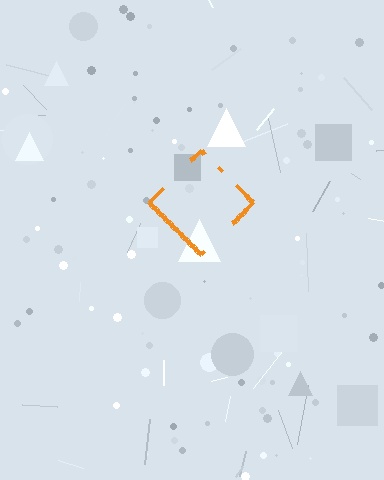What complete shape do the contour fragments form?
The contour fragments form a diamond.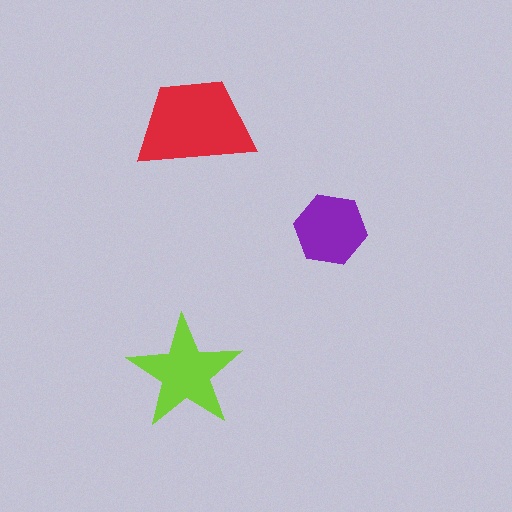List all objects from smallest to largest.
The purple hexagon, the lime star, the red trapezoid.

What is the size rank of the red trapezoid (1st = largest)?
1st.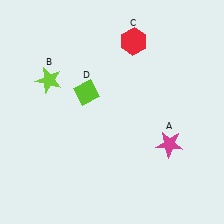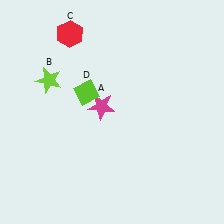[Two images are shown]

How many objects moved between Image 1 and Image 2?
2 objects moved between the two images.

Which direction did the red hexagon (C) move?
The red hexagon (C) moved left.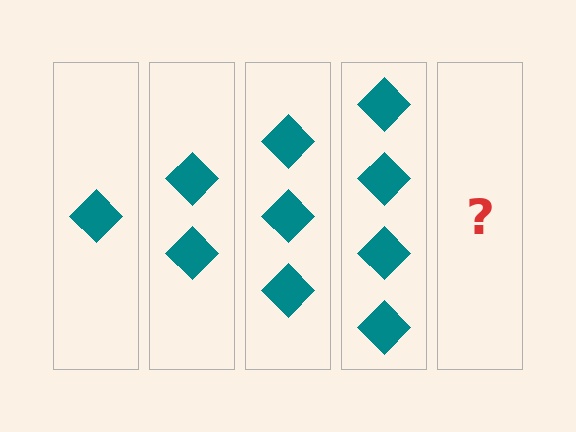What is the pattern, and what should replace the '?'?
The pattern is that each step adds one more diamond. The '?' should be 5 diamonds.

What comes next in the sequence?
The next element should be 5 diamonds.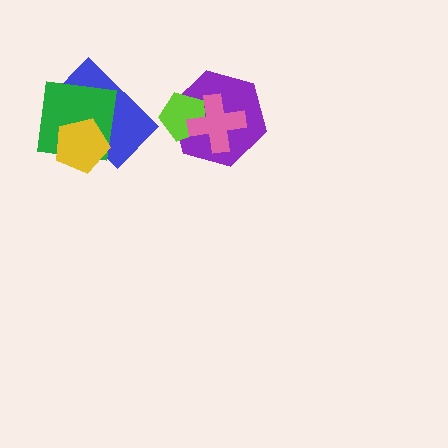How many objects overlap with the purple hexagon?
2 objects overlap with the purple hexagon.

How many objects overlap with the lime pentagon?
2 objects overlap with the lime pentagon.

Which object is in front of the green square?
The yellow pentagon is in front of the green square.